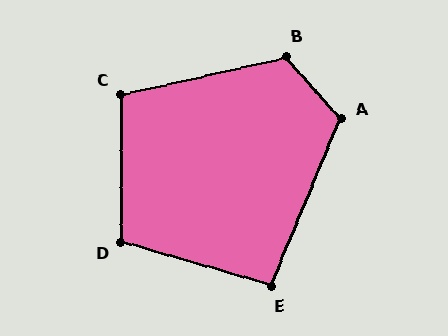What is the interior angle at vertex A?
Approximately 116 degrees (obtuse).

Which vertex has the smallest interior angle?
E, at approximately 96 degrees.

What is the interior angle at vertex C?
Approximately 103 degrees (obtuse).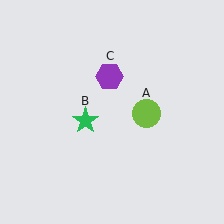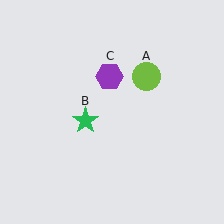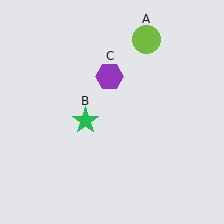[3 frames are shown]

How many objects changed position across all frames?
1 object changed position: lime circle (object A).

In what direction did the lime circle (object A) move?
The lime circle (object A) moved up.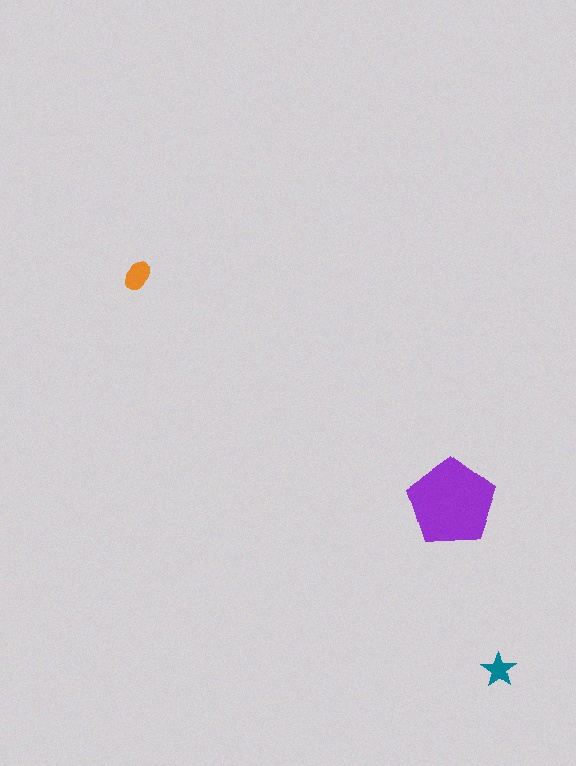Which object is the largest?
The purple pentagon.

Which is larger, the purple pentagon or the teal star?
The purple pentagon.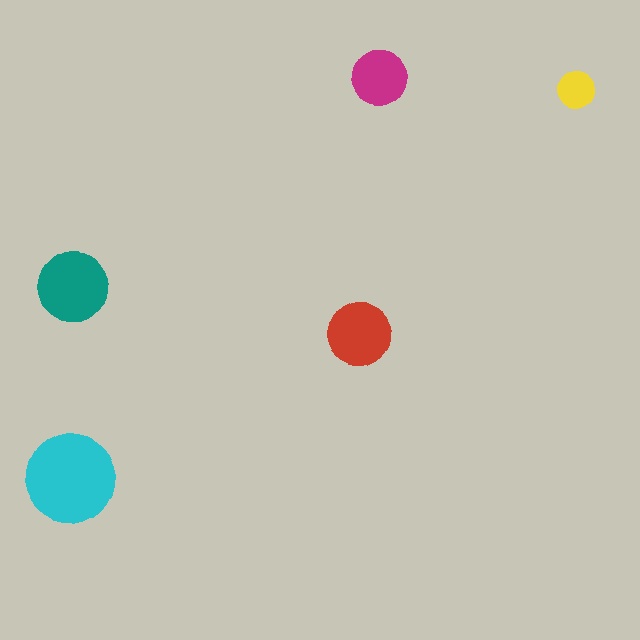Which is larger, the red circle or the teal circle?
The teal one.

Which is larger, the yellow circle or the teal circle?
The teal one.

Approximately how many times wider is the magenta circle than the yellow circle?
About 1.5 times wider.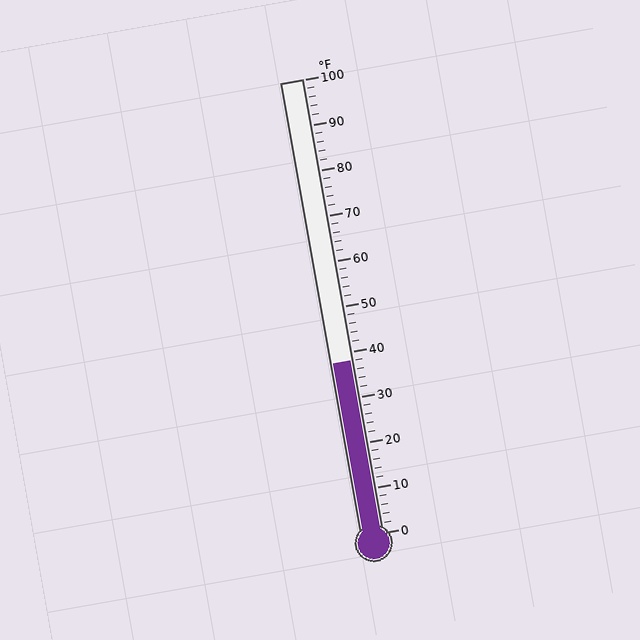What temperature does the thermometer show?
The thermometer shows approximately 38°F.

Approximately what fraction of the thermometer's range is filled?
The thermometer is filled to approximately 40% of its range.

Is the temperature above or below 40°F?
The temperature is below 40°F.